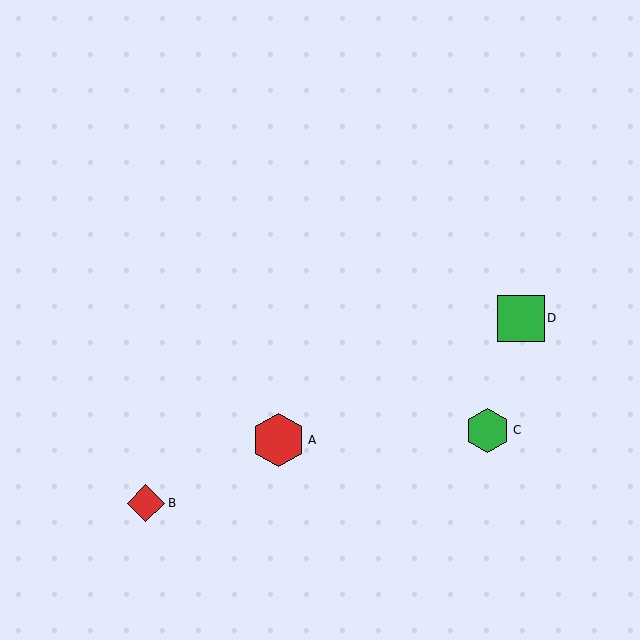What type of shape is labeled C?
Shape C is a green hexagon.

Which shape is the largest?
The red hexagon (labeled A) is the largest.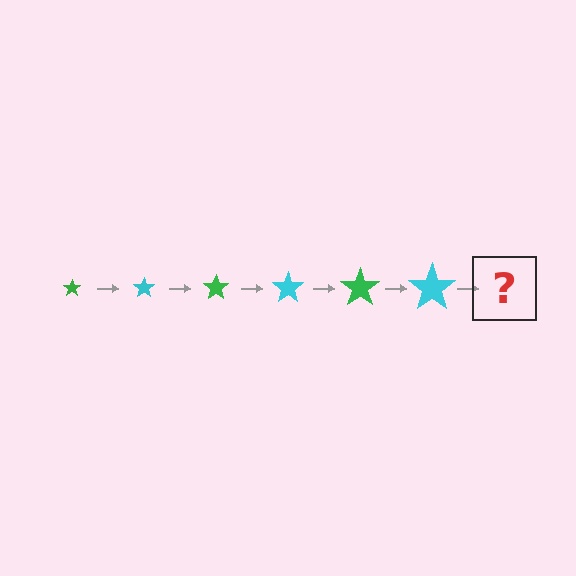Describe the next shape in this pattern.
It should be a green star, larger than the previous one.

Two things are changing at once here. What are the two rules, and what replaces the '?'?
The two rules are that the star grows larger each step and the color cycles through green and cyan. The '?' should be a green star, larger than the previous one.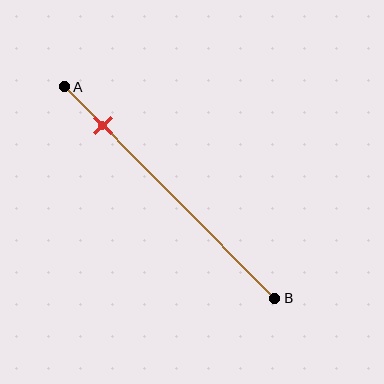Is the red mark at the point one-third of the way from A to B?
No, the mark is at about 20% from A, not at the 33% one-third point.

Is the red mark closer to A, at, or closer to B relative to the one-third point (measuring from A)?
The red mark is closer to point A than the one-third point of segment AB.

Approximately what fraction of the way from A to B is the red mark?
The red mark is approximately 20% of the way from A to B.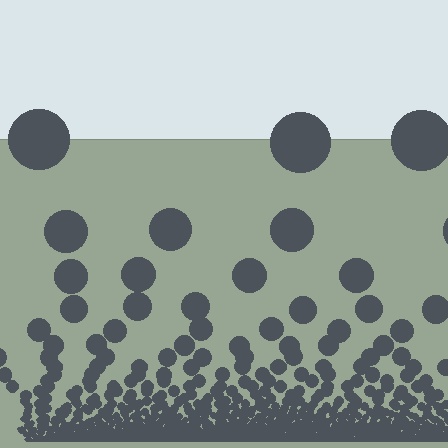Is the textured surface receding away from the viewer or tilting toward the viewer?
The surface appears to tilt toward the viewer. Texture elements get larger and sparser toward the top.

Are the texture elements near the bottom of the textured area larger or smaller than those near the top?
Smaller. The gradient is inverted — elements near the bottom are smaller and denser.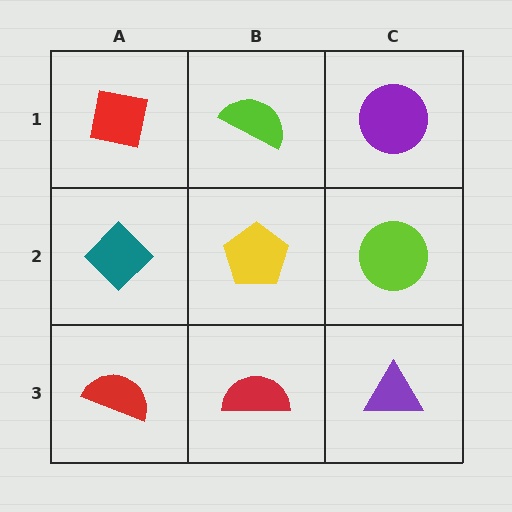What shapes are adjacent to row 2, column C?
A purple circle (row 1, column C), a purple triangle (row 3, column C), a yellow pentagon (row 2, column B).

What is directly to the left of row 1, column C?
A lime semicircle.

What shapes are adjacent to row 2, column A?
A red square (row 1, column A), a red semicircle (row 3, column A), a yellow pentagon (row 2, column B).